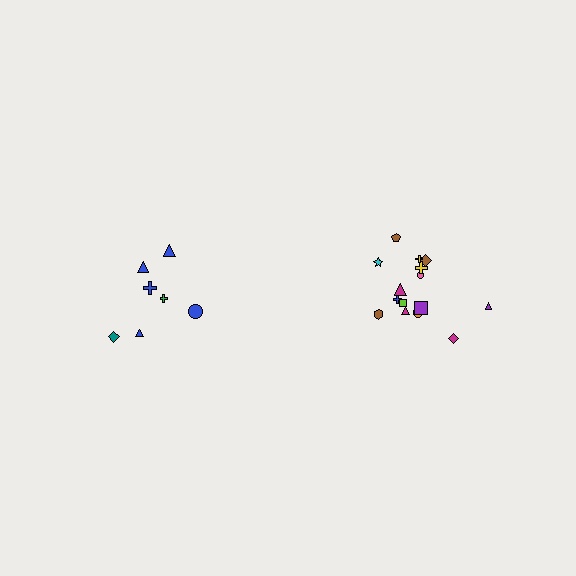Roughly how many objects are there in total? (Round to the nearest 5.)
Roughly 20 objects in total.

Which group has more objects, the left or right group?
The right group.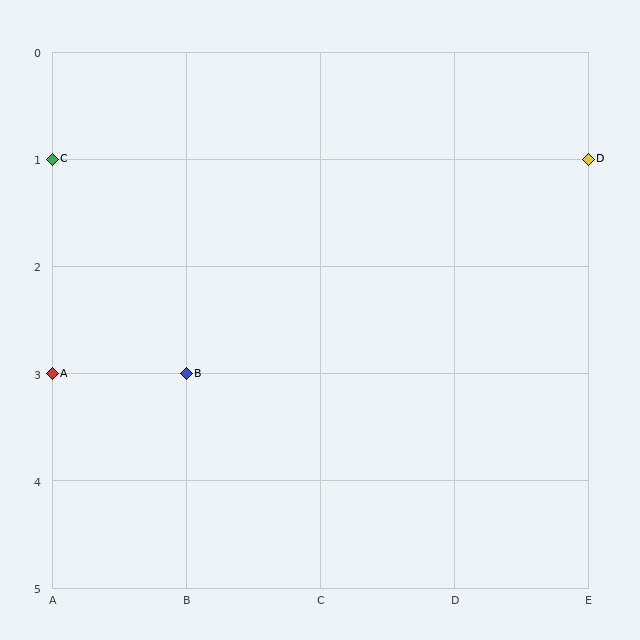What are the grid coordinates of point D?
Point D is at grid coordinates (E, 1).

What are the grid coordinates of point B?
Point B is at grid coordinates (B, 3).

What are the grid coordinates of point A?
Point A is at grid coordinates (A, 3).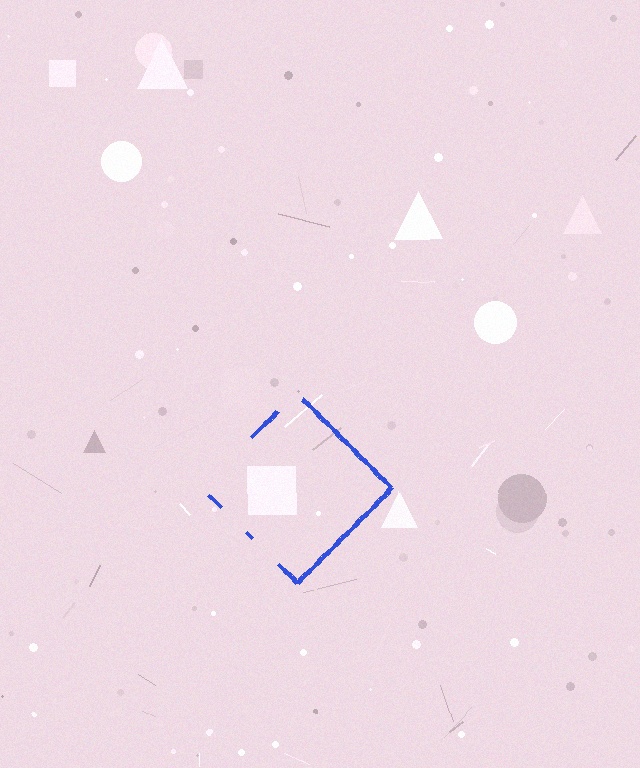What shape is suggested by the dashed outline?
The dashed outline suggests a diamond.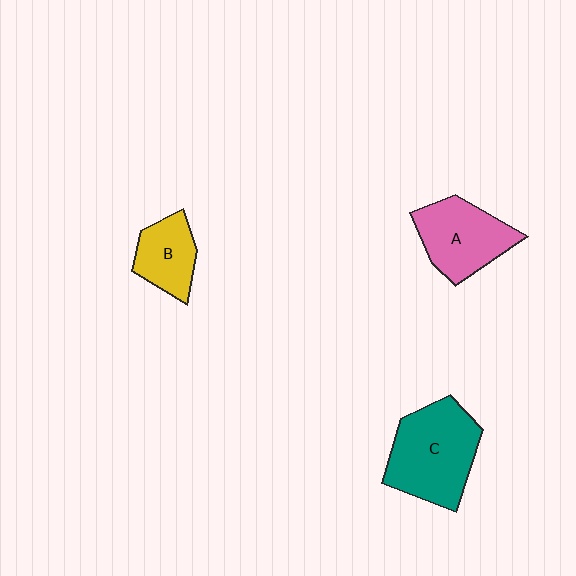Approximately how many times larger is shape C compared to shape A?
Approximately 1.3 times.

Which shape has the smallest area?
Shape B (yellow).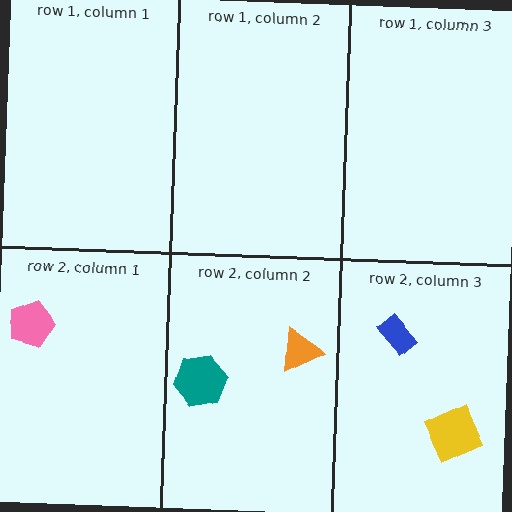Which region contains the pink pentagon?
The row 2, column 1 region.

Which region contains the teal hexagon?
The row 2, column 2 region.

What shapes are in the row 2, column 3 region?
The blue rectangle, the yellow square.